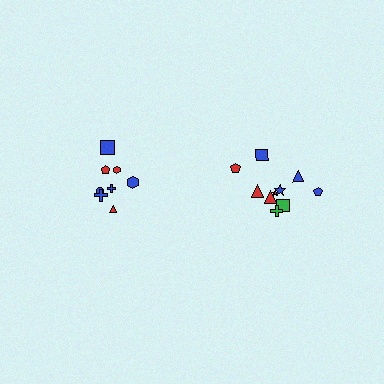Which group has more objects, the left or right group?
The right group.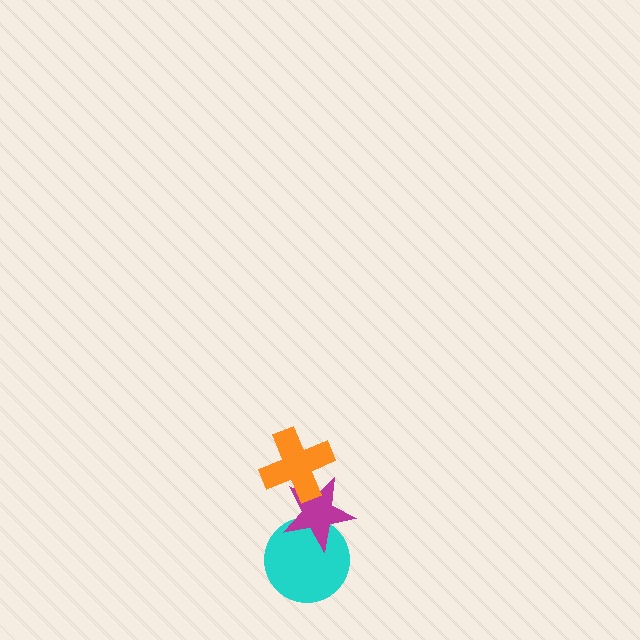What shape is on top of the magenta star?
The orange cross is on top of the magenta star.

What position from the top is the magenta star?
The magenta star is 2nd from the top.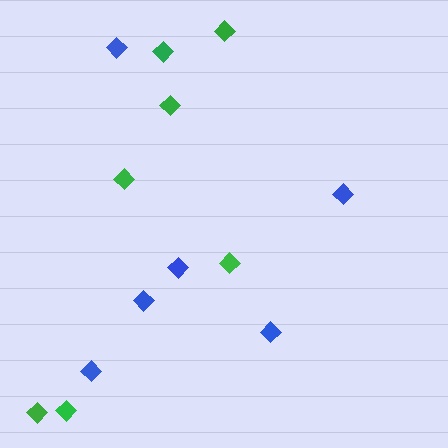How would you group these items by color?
There are 2 groups: one group of green diamonds (7) and one group of blue diamonds (6).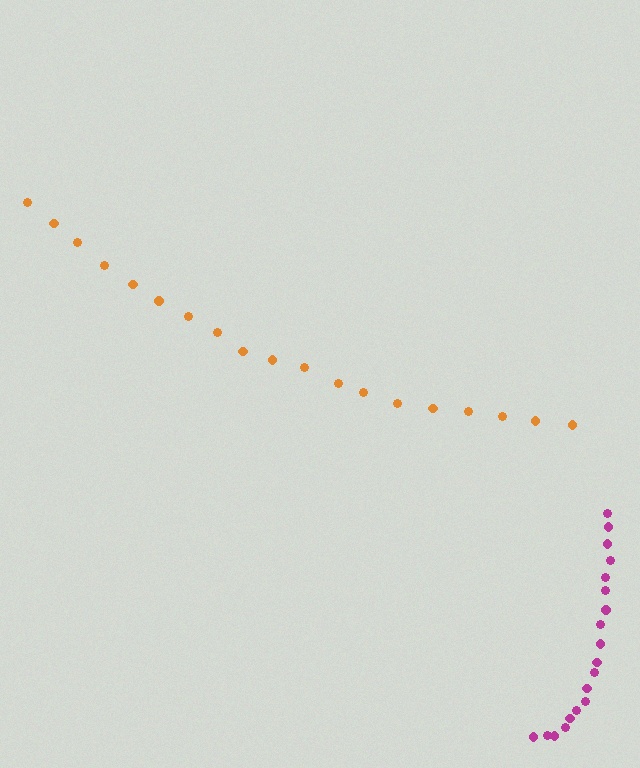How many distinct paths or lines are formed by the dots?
There are 2 distinct paths.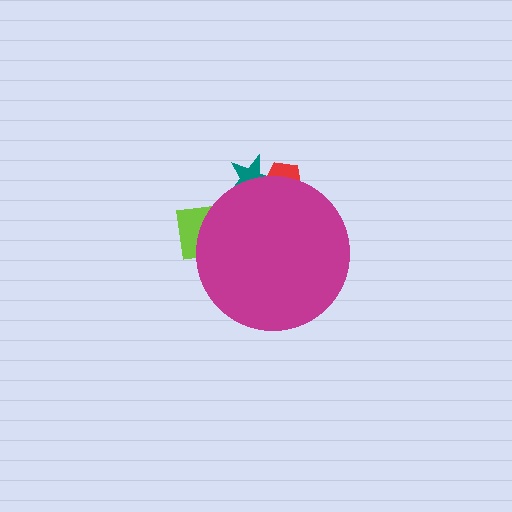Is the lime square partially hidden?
Yes, the lime square is partially hidden behind the magenta circle.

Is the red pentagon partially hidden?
Yes, the red pentagon is partially hidden behind the magenta circle.